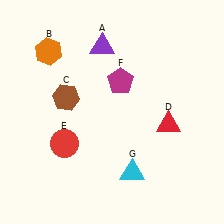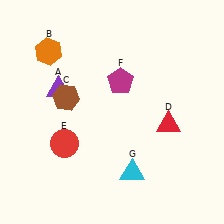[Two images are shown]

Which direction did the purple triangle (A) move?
The purple triangle (A) moved down.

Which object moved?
The purple triangle (A) moved down.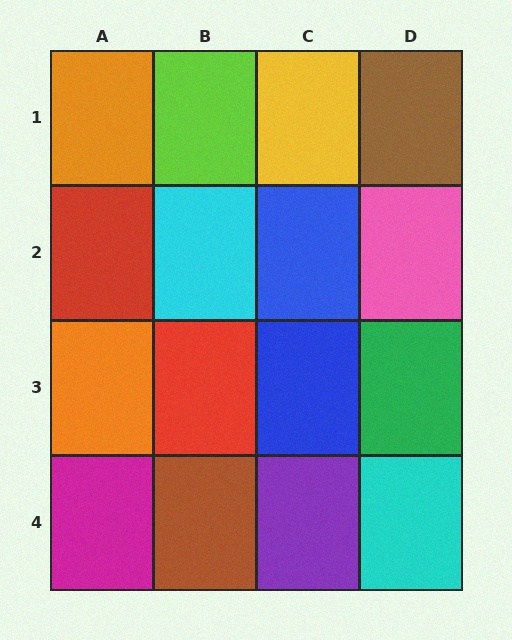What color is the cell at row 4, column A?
Magenta.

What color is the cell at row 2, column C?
Blue.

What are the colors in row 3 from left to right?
Orange, red, blue, green.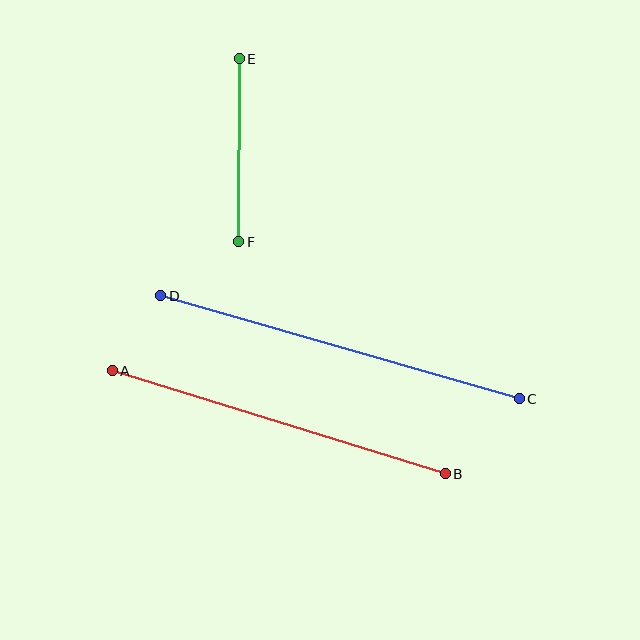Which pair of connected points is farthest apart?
Points C and D are farthest apart.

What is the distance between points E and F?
The distance is approximately 183 pixels.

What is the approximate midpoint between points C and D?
The midpoint is at approximately (340, 347) pixels.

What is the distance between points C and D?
The distance is approximately 373 pixels.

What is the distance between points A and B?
The distance is approximately 349 pixels.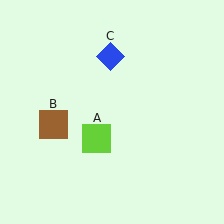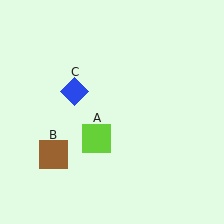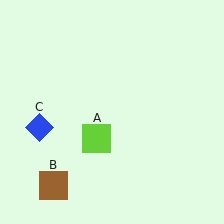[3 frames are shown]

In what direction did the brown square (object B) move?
The brown square (object B) moved down.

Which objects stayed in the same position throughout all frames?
Lime square (object A) remained stationary.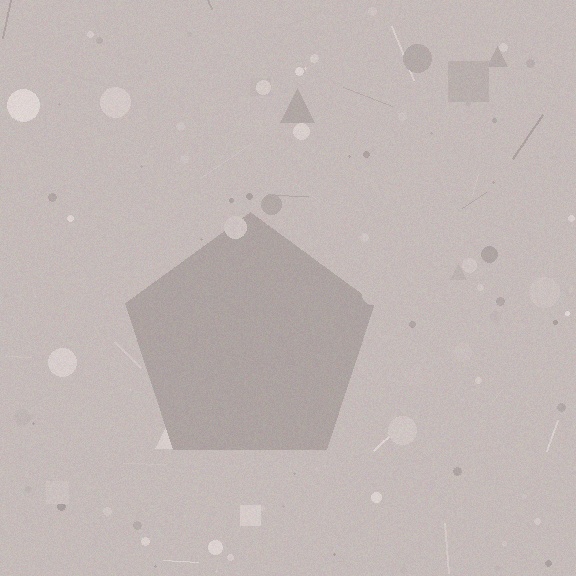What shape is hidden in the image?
A pentagon is hidden in the image.